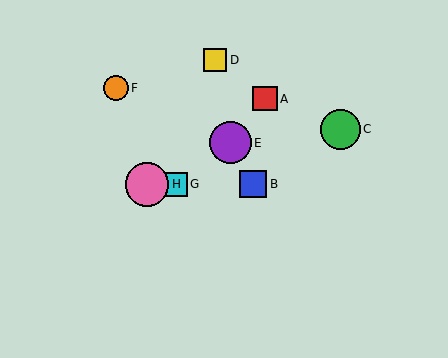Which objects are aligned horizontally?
Objects B, G, H are aligned horizontally.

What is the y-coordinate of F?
Object F is at y≈88.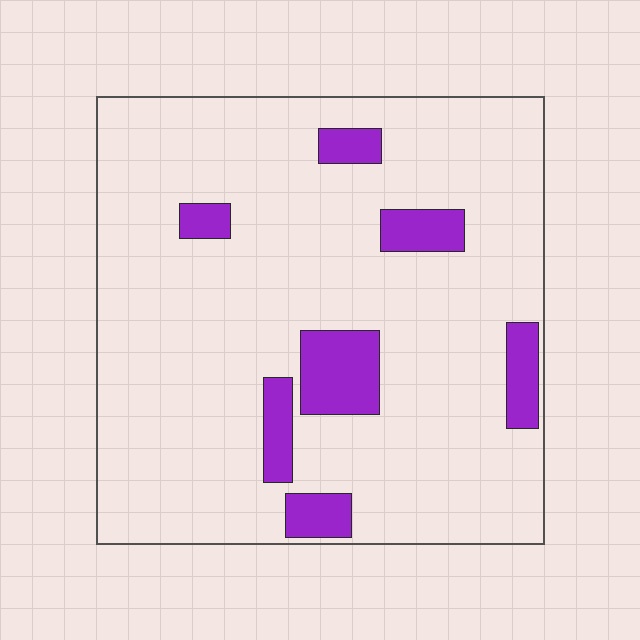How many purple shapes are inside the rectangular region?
7.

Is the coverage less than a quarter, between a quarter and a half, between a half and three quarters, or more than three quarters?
Less than a quarter.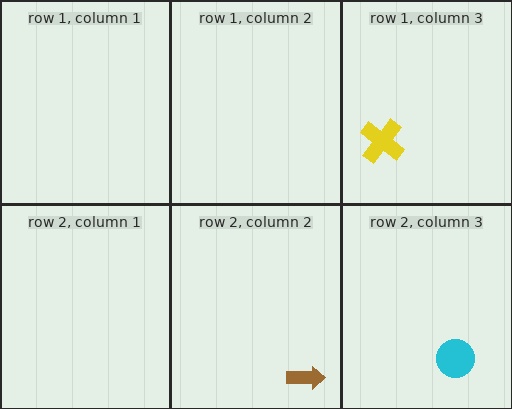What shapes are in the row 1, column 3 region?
The yellow cross.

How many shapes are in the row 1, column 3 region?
1.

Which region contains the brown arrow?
The row 2, column 2 region.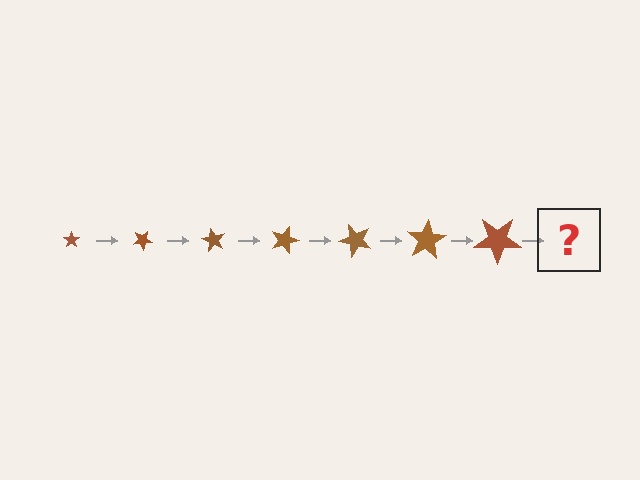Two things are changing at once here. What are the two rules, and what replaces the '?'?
The two rules are that the star grows larger each step and it rotates 30 degrees each step. The '?' should be a star, larger than the previous one and rotated 210 degrees from the start.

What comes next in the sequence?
The next element should be a star, larger than the previous one and rotated 210 degrees from the start.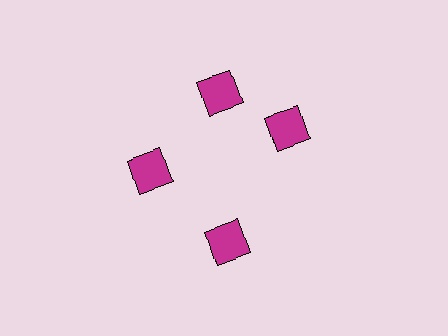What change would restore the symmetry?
The symmetry would be restored by rotating it back into even spacing with its neighbors so that all 4 squares sit at equal angles and equal distance from the center.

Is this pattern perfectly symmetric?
No. The 4 magenta squares are arranged in a ring, but one element near the 3 o'clock position is rotated out of alignment along the ring, breaking the 4-fold rotational symmetry.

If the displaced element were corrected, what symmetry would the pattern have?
It would have 4-fold rotational symmetry — the pattern would map onto itself every 90 degrees.